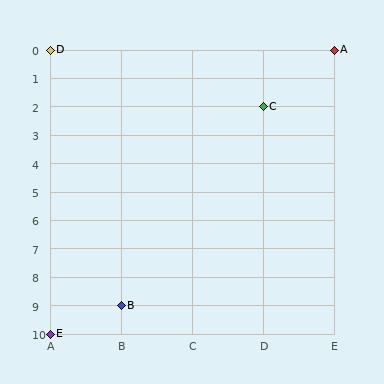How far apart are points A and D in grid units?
Points A and D are 4 columns apart.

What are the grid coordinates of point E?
Point E is at grid coordinates (A, 10).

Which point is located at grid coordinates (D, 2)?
Point C is at (D, 2).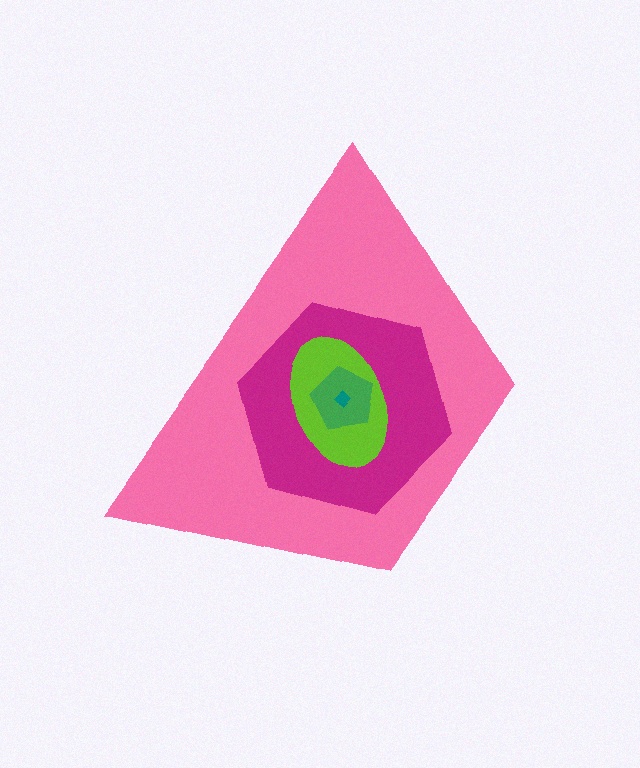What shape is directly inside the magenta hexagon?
The lime ellipse.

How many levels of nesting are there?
5.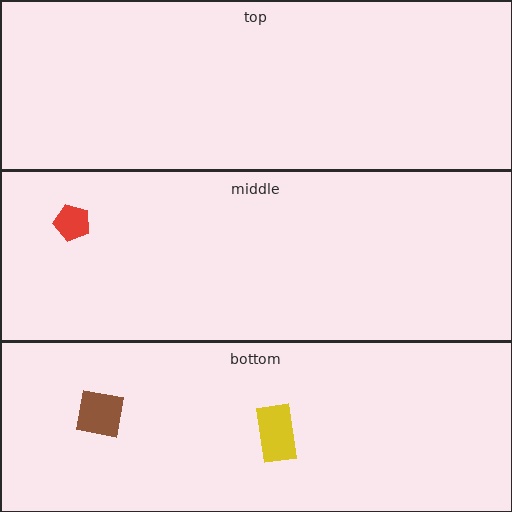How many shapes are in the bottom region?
2.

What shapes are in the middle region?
The red pentagon.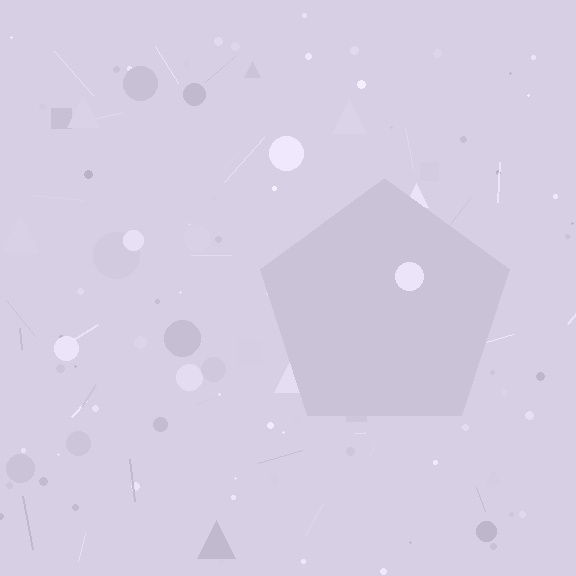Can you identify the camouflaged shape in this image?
The camouflaged shape is a pentagon.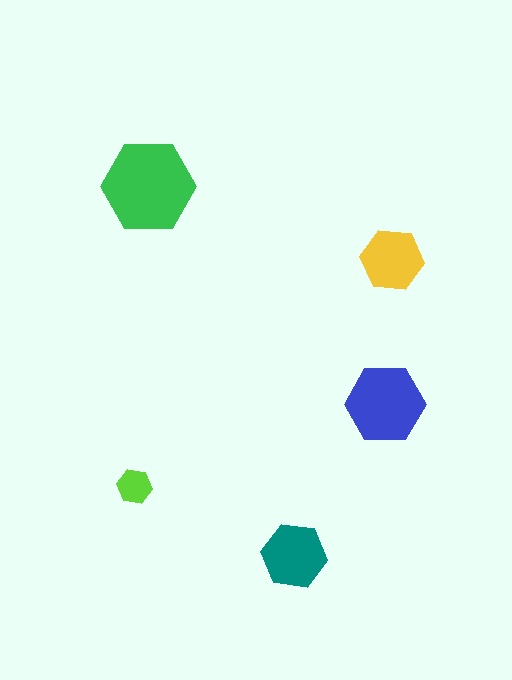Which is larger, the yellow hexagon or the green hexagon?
The green one.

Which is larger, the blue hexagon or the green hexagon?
The green one.